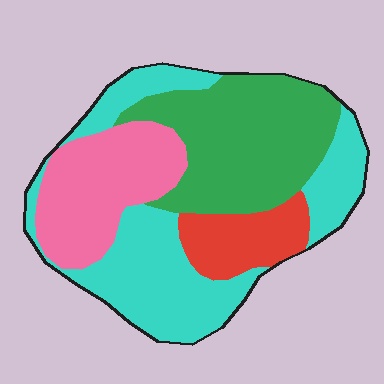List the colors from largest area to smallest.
From largest to smallest: cyan, green, pink, red.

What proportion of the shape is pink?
Pink takes up about one fifth (1/5) of the shape.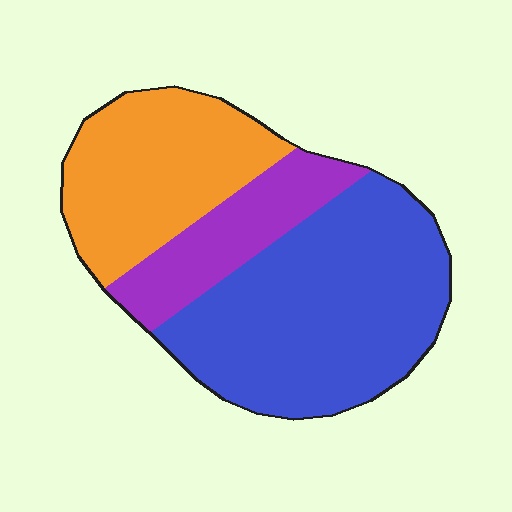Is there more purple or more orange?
Orange.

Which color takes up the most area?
Blue, at roughly 50%.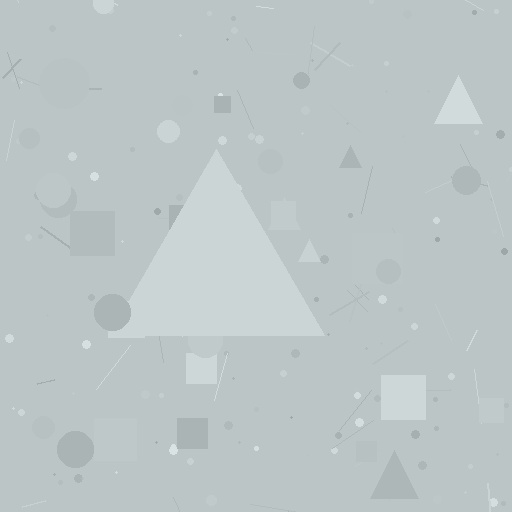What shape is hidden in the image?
A triangle is hidden in the image.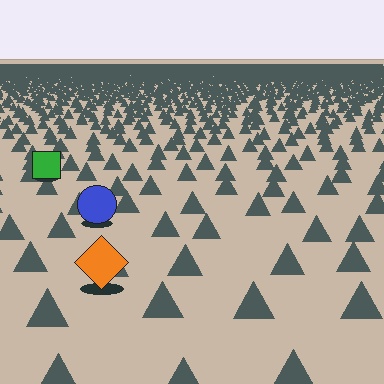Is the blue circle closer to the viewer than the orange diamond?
No. The orange diamond is closer — you can tell from the texture gradient: the ground texture is coarser near it.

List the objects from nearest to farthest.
From nearest to farthest: the orange diamond, the blue circle, the green square.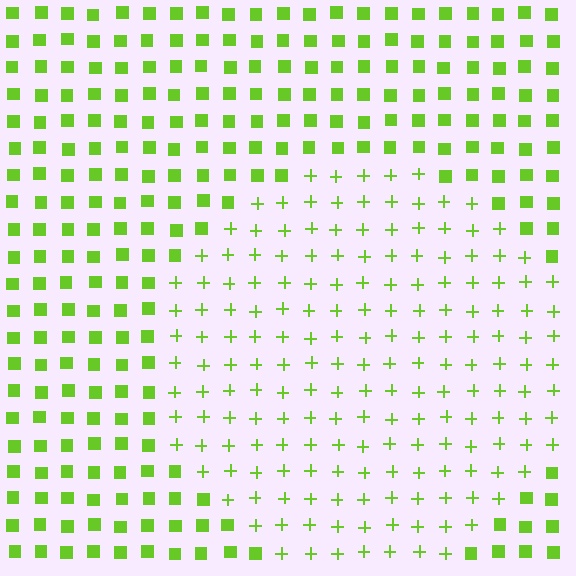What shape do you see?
I see a circle.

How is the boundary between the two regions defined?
The boundary is defined by a change in element shape: plus signs inside vs. squares outside. All elements share the same color and spacing.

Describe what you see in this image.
The image is filled with small lime elements arranged in a uniform grid. A circle-shaped region contains plus signs, while the surrounding area contains squares. The boundary is defined purely by the change in element shape.